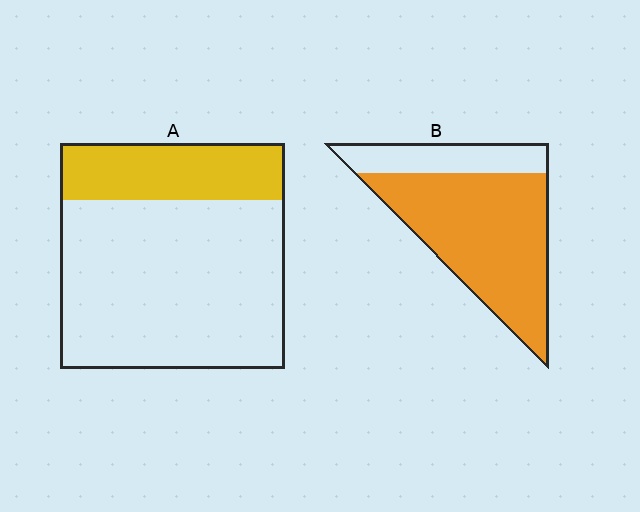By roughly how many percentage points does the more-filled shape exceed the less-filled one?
By roughly 50 percentage points (B over A).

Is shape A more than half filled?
No.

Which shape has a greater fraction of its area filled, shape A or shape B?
Shape B.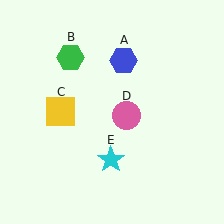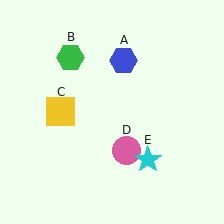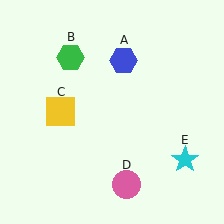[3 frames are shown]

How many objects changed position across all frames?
2 objects changed position: pink circle (object D), cyan star (object E).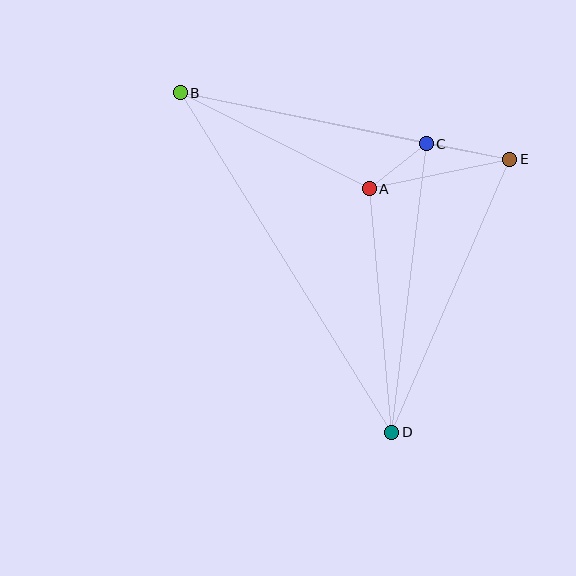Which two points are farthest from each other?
Points B and D are farthest from each other.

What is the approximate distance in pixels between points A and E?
The distance between A and E is approximately 144 pixels.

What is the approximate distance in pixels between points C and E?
The distance between C and E is approximately 85 pixels.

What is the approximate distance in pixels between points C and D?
The distance between C and D is approximately 291 pixels.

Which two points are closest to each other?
Points A and C are closest to each other.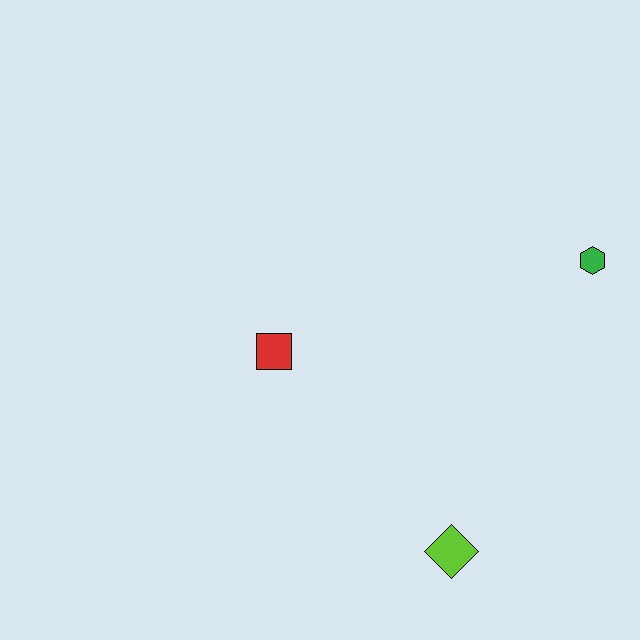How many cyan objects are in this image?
There are no cyan objects.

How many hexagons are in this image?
There is 1 hexagon.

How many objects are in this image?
There are 3 objects.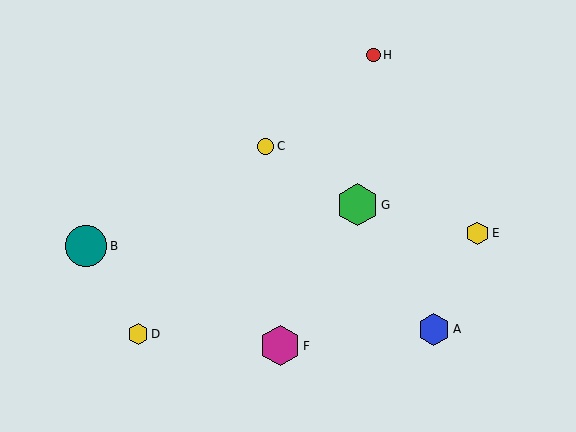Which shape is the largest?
The green hexagon (labeled G) is the largest.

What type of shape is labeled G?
Shape G is a green hexagon.